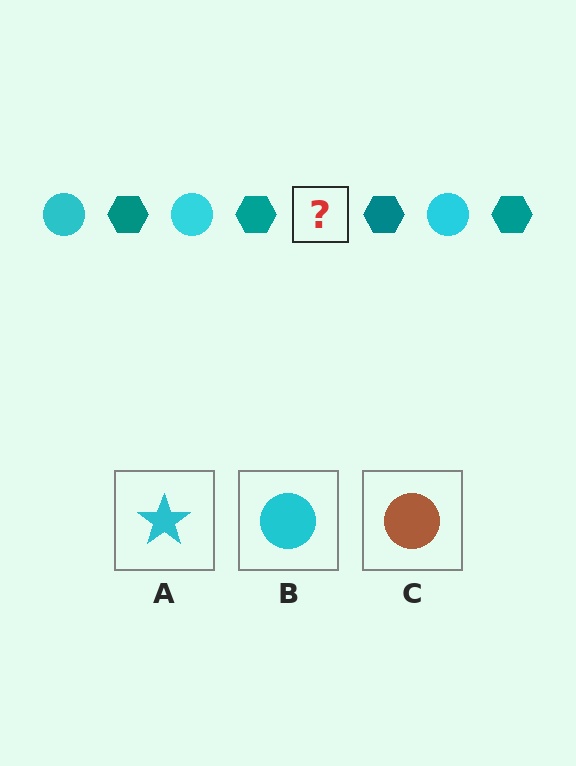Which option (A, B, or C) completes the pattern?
B.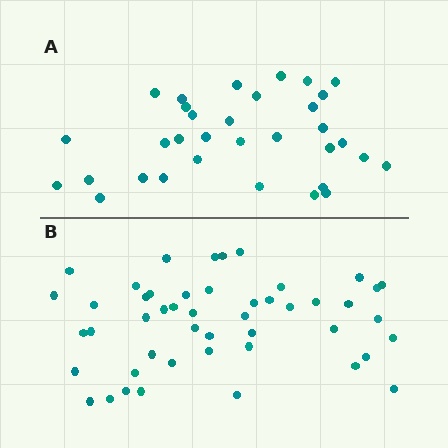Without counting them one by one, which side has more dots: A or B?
Region B (the bottom region) has more dots.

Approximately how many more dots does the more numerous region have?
Region B has approximately 15 more dots than region A.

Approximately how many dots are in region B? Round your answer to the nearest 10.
About 50 dots. (The exact count is 48, which rounds to 50.)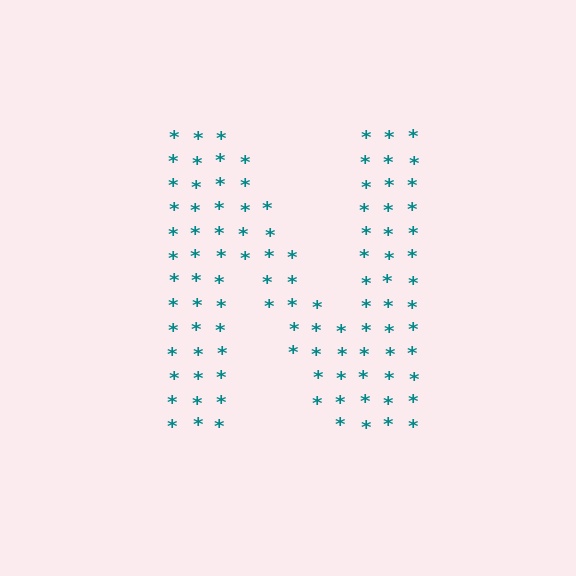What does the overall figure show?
The overall figure shows the letter N.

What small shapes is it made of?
It is made of small asterisks.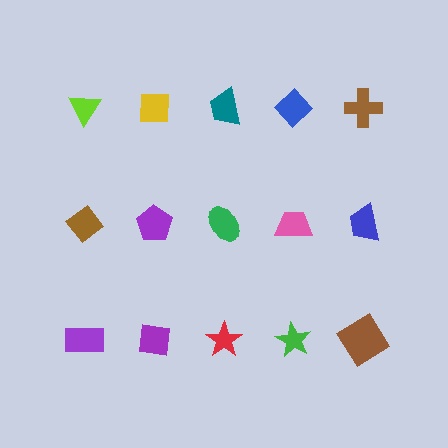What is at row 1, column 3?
A teal trapezoid.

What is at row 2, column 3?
A green ellipse.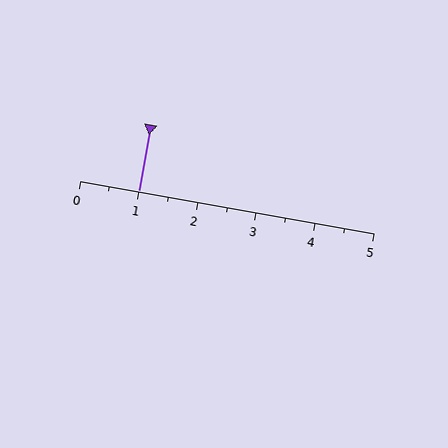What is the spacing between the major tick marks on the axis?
The major ticks are spaced 1 apart.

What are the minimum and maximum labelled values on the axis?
The axis runs from 0 to 5.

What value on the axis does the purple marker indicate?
The marker indicates approximately 1.